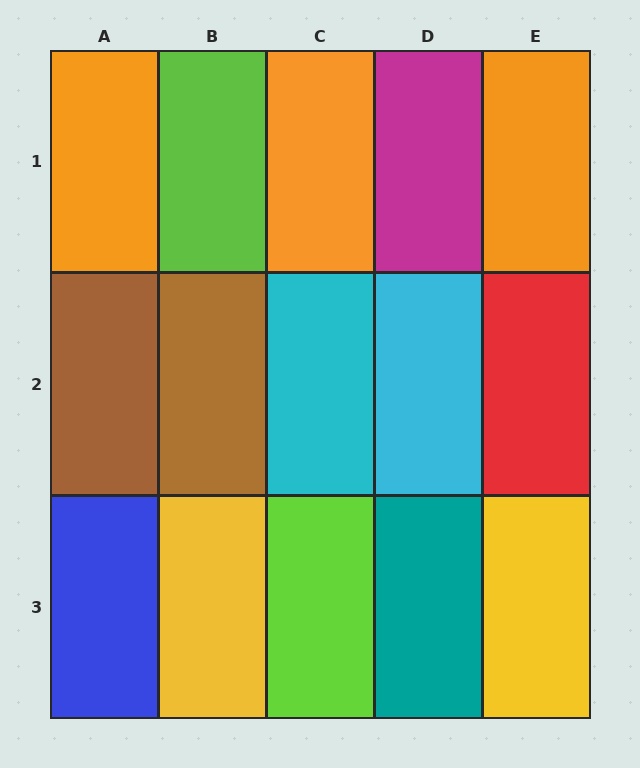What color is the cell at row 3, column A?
Blue.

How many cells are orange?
3 cells are orange.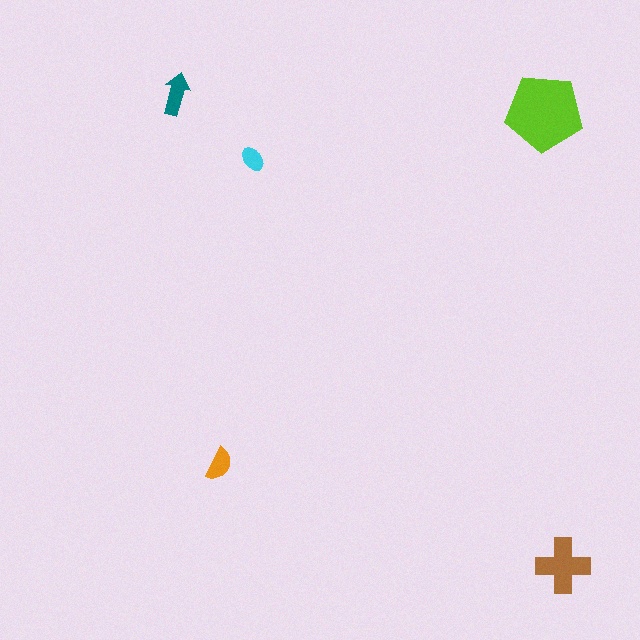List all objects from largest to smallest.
The lime pentagon, the brown cross, the teal arrow, the orange semicircle, the cyan ellipse.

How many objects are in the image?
There are 5 objects in the image.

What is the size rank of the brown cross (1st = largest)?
2nd.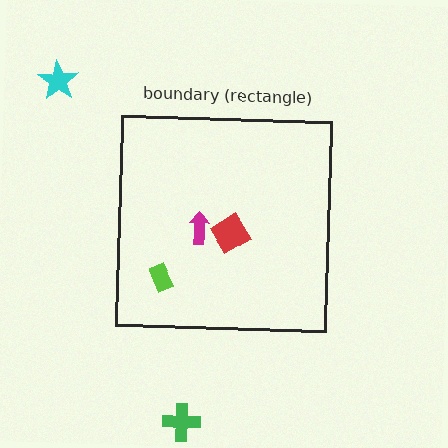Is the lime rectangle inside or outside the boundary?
Inside.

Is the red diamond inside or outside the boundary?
Inside.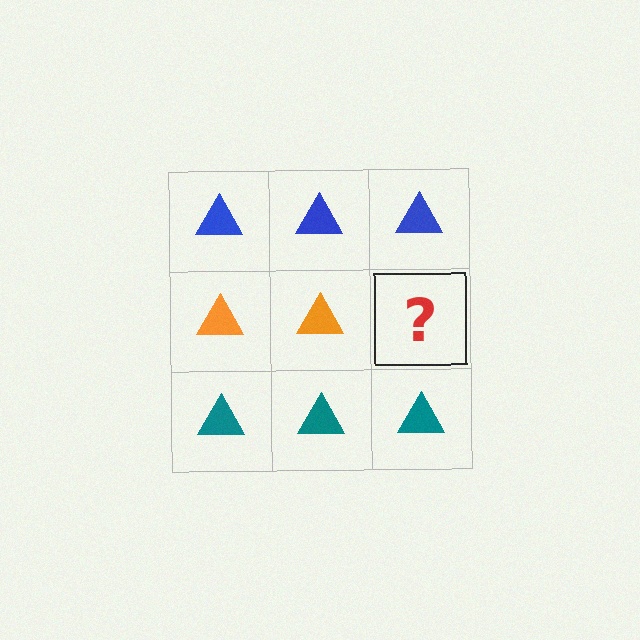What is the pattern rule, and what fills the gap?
The rule is that each row has a consistent color. The gap should be filled with an orange triangle.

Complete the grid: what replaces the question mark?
The question mark should be replaced with an orange triangle.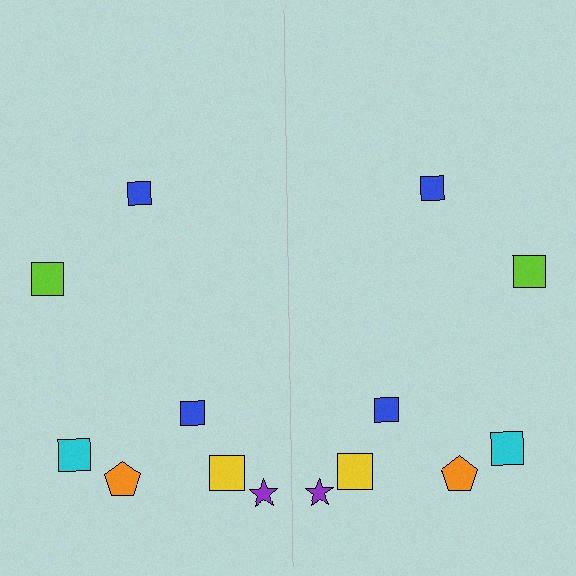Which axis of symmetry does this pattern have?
The pattern has a vertical axis of symmetry running through the center of the image.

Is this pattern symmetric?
Yes, this pattern has bilateral (reflection) symmetry.